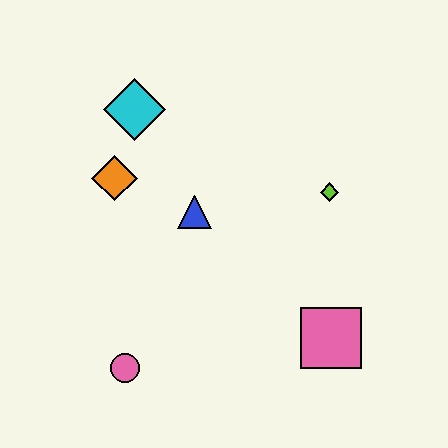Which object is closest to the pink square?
The lime diamond is closest to the pink square.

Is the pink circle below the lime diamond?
Yes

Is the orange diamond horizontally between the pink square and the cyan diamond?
No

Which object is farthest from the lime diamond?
The pink circle is farthest from the lime diamond.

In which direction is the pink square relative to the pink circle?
The pink square is to the right of the pink circle.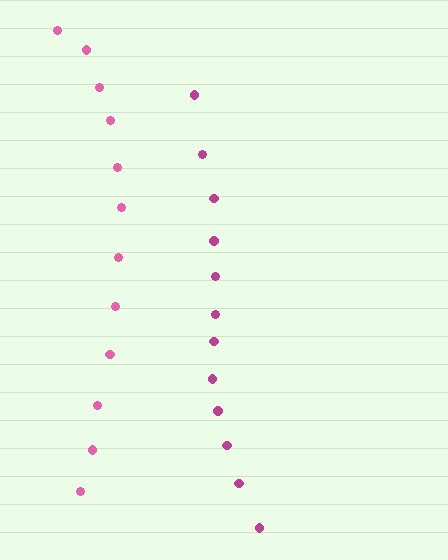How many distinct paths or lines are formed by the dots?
There are 2 distinct paths.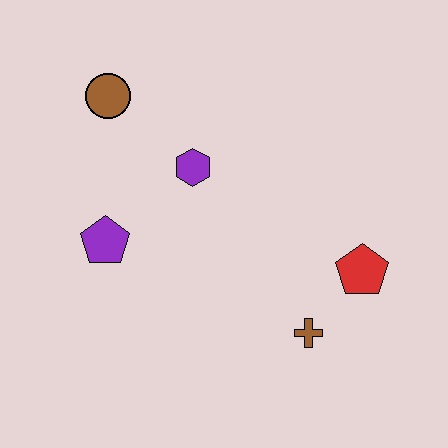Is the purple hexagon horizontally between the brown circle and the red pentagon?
Yes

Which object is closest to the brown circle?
The purple hexagon is closest to the brown circle.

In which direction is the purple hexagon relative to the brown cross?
The purple hexagon is above the brown cross.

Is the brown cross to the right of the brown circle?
Yes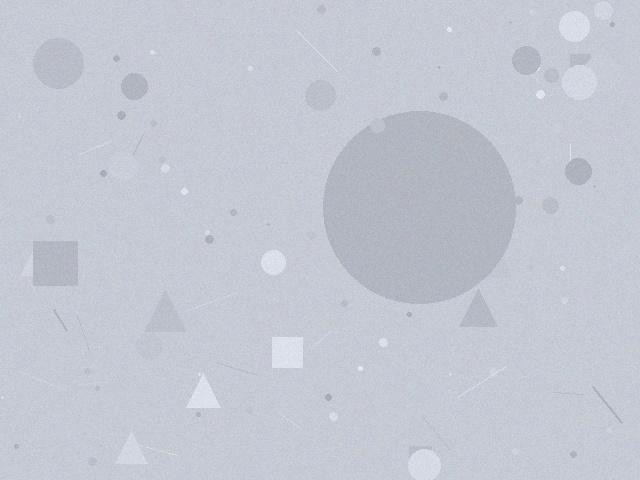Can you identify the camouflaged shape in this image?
The camouflaged shape is a circle.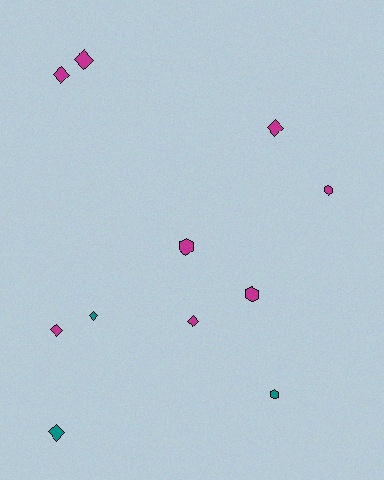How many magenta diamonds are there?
There are 5 magenta diamonds.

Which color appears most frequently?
Magenta, with 8 objects.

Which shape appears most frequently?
Diamond, with 7 objects.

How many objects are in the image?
There are 11 objects.